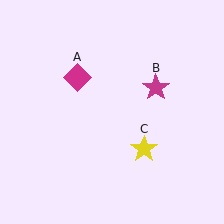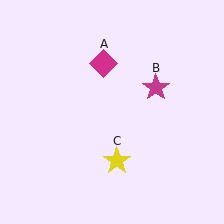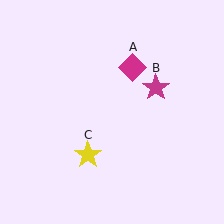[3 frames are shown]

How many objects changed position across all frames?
2 objects changed position: magenta diamond (object A), yellow star (object C).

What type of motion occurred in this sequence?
The magenta diamond (object A), yellow star (object C) rotated clockwise around the center of the scene.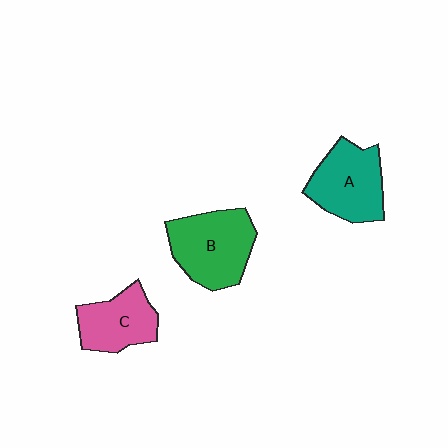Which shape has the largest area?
Shape B (green).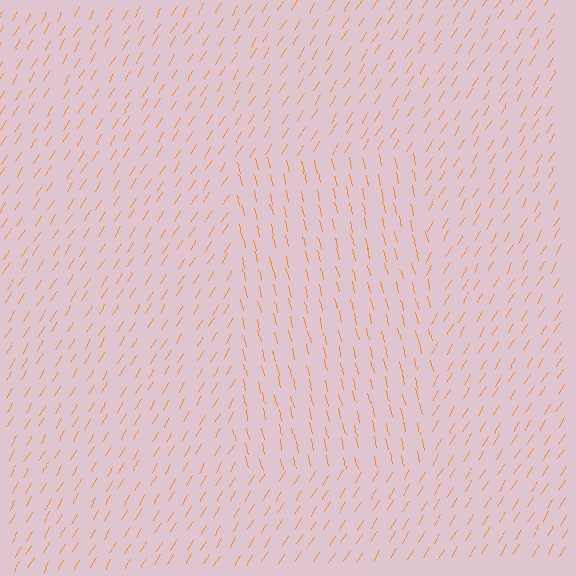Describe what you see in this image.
The image is filled with small orange line segments. A rectangle region in the image has lines oriented differently from the surrounding lines, creating a visible texture boundary.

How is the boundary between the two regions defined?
The boundary is defined purely by a change in line orientation (approximately 45 degrees difference). All lines are the same color and thickness.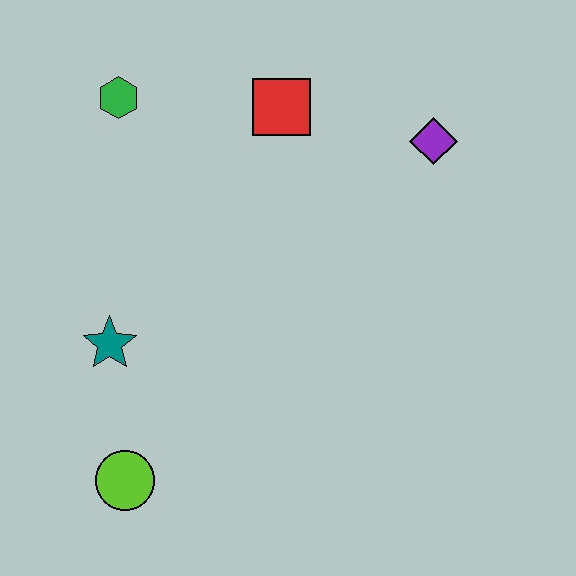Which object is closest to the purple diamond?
The red square is closest to the purple diamond.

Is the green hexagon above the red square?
Yes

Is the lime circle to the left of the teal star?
No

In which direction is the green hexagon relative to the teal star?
The green hexagon is above the teal star.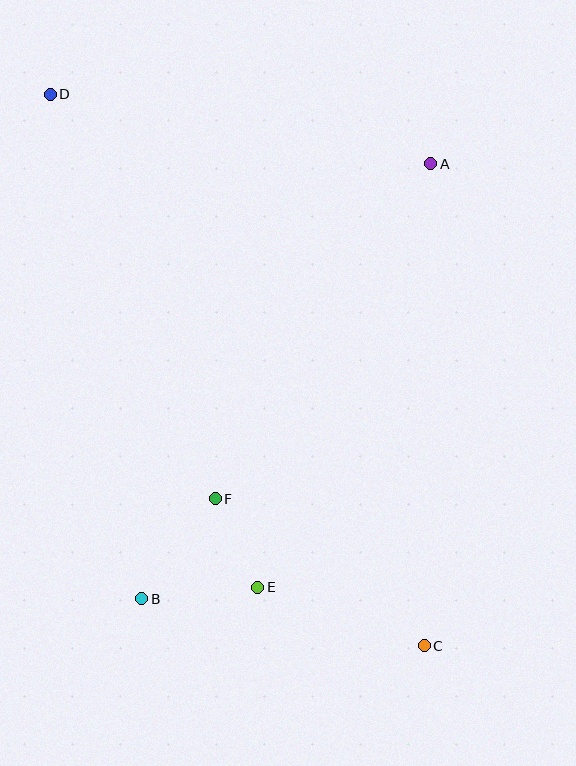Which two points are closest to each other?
Points E and F are closest to each other.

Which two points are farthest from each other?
Points C and D are farthest from each other.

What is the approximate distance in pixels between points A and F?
The distance between A and F is approximately 398 pixels.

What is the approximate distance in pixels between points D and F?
The distance between D and F is approximately 437 pixels.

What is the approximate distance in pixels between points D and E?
The distance between D and E is approximately 535 pixels.